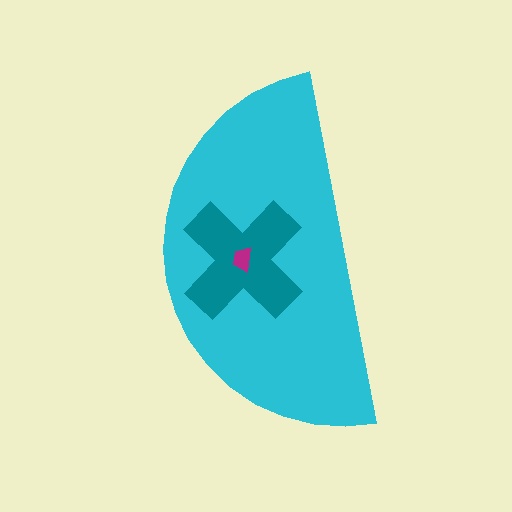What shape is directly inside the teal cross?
The magenta trapezoid.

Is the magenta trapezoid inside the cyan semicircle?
Yes.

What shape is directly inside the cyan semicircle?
The teal cross.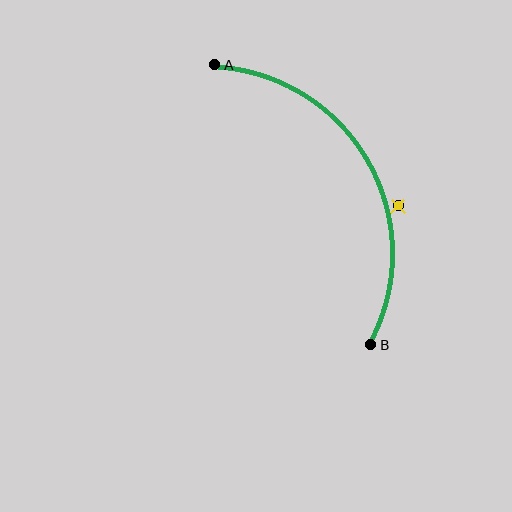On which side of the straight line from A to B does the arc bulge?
The arc bulges to the right of the straight line connecting A and B.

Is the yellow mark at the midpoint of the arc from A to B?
No — the yellow mark does not lie on the arc at all. It sits slightly outside the curve.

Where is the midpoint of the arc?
The arc midpoint is the point on the curve farthest from the straight line joining A and B. It sits to the right of that line.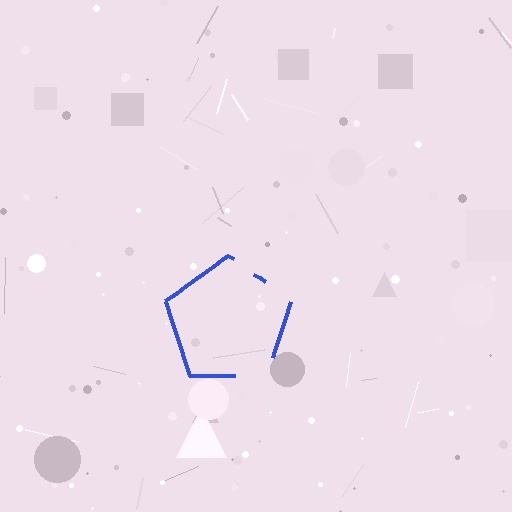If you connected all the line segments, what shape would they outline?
They would outline a pentagon.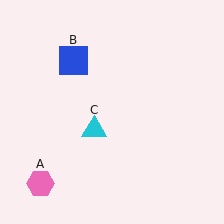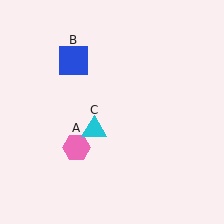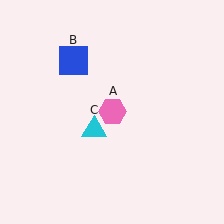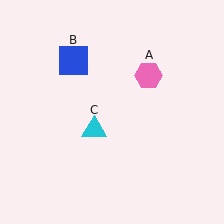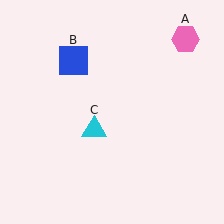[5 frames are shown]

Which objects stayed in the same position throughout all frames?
Blue square (object B) and cyan triangle (object C) remained stationary.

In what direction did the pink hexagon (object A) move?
The pink hexagon (object A) moved up and to the right.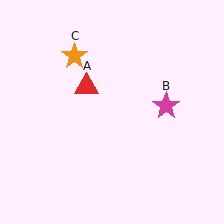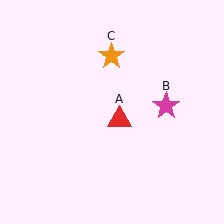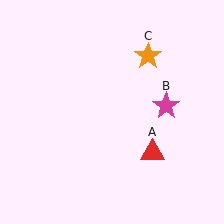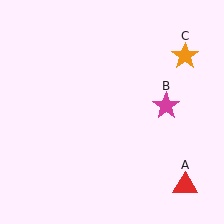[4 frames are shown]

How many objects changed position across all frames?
2 objects changed position: red triangle (object A), orange star (object C).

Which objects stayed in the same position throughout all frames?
Magenta star (object B) remained stationary.